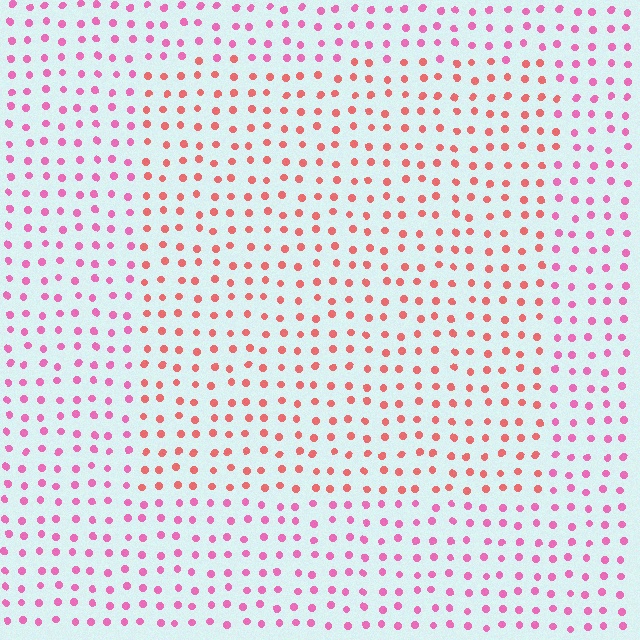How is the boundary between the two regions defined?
The boundary is defined purely by a slight shift in hue (about 35 degrees). Spacing, size, and orientation are identical on both sides.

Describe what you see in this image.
The image is filled with small pink elements in a uniform arrangement. A rectangle-shaped region is visible where the elements are tinted to a slightly different hue, forming a subtle color boundary.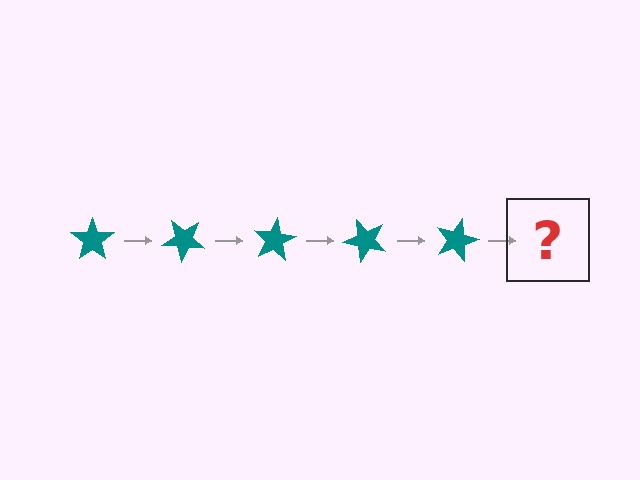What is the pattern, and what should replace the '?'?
The pattern is that the star rotates 40 degrees each step. The '?' should be a teal star rotated 200 degrees.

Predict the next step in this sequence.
The next step is a teal star rotated 200 degrees.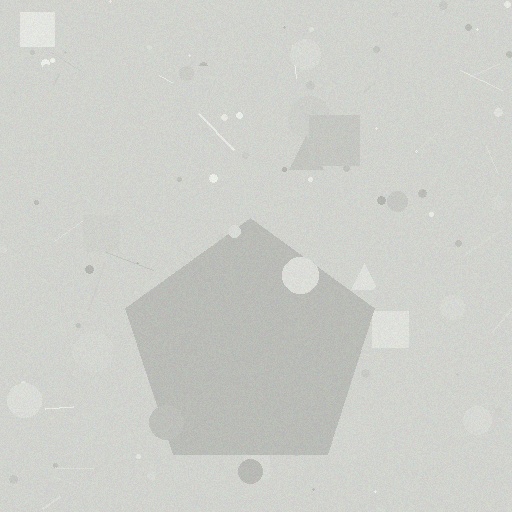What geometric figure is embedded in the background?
A pentagon is embedded in the background.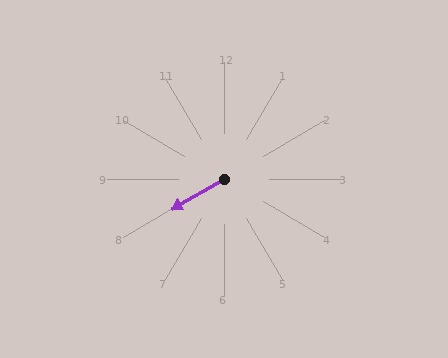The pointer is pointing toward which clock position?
Roughly 8 o'clock.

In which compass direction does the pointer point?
Southwest.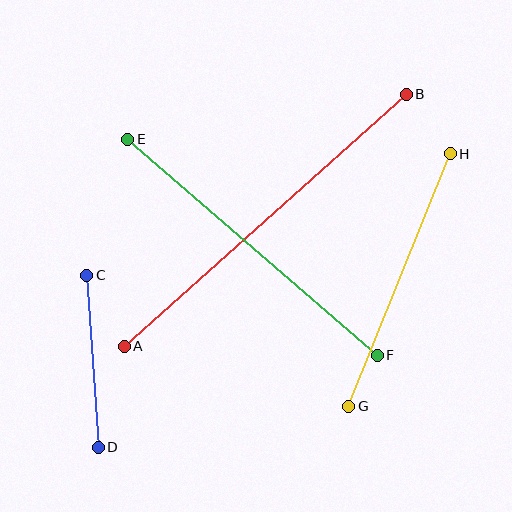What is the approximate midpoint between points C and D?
The midpoint is at approximately (92, 361) pixels.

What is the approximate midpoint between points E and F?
The midpoint is at approximately (252, 247) pixels.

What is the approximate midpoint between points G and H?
The midpoint is at approximately (400, 280) pixels.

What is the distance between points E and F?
The distance is approximately 330 pixels.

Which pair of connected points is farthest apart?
Points A and B are farthest apart.